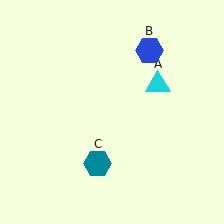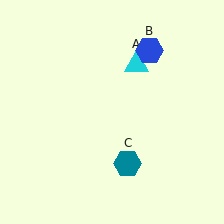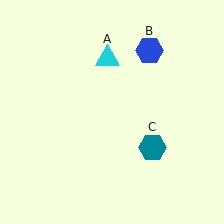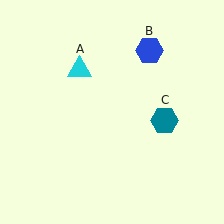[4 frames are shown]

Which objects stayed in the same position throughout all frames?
Blue hexagon (object B) remained stationary.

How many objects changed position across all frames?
2 objects changed position: cyan triangle (object A), teal hexagon (object C).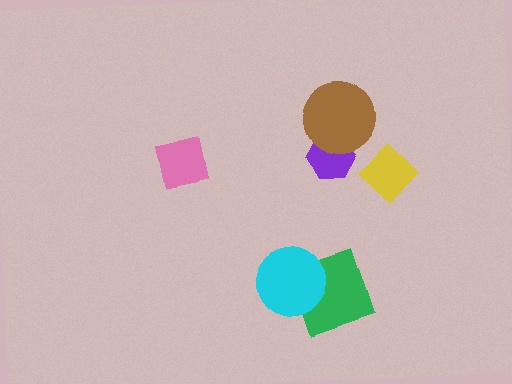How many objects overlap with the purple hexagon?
1 object overlaps with the purple hexagon.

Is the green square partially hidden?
Yes, it is partially covered by another shape.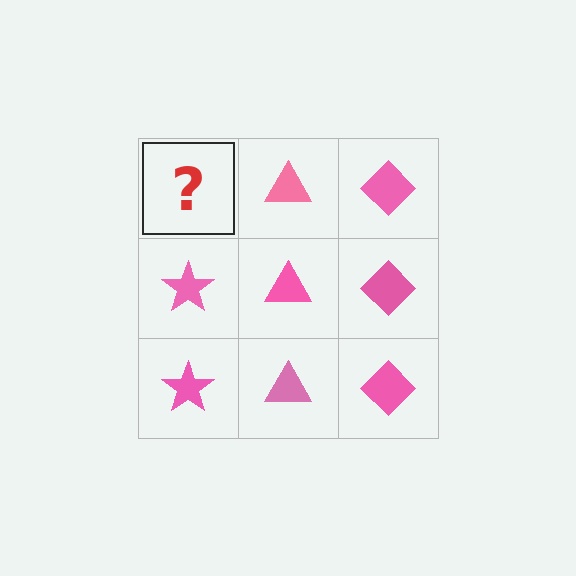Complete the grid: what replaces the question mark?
The question mark should be replaced with a pink star.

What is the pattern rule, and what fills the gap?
The rule is that each column has a consistent shape. The gap should be filled with a pink star.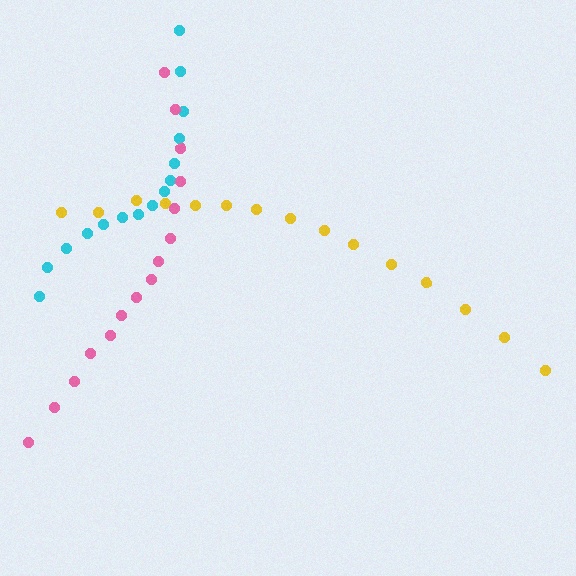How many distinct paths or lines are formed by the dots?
There are 3 distinct paths.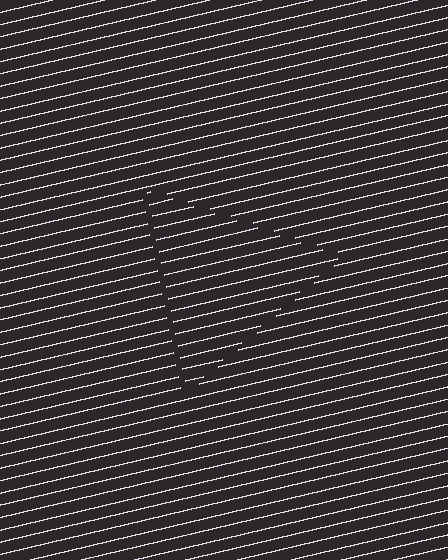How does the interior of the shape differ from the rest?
The interior of the shape contains the same grating, shifted by half a period — the contour is defined by the phase discontinuity where line-ends from the inner and outer gratings abut.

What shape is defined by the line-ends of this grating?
An illusory triangle. The interior of the shape contains the same grating, shifted by half a period — the contour is defined by the phase discontinuity where line-ends from the inner and outer gratings abut.